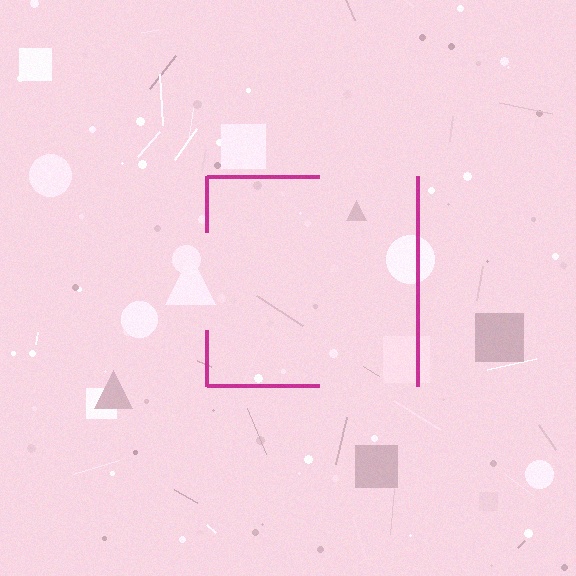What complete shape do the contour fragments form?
The contour fragments form a square.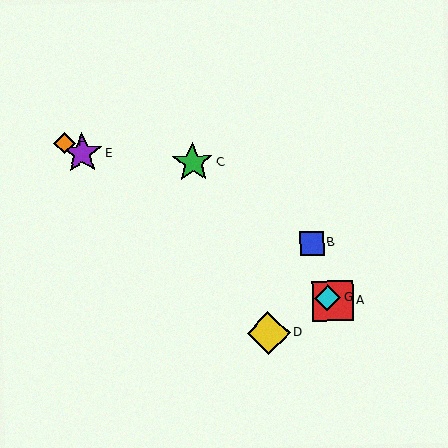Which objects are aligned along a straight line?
Objects A, E, F, G are aligned along a straight line.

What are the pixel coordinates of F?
Object F is at (64, 143).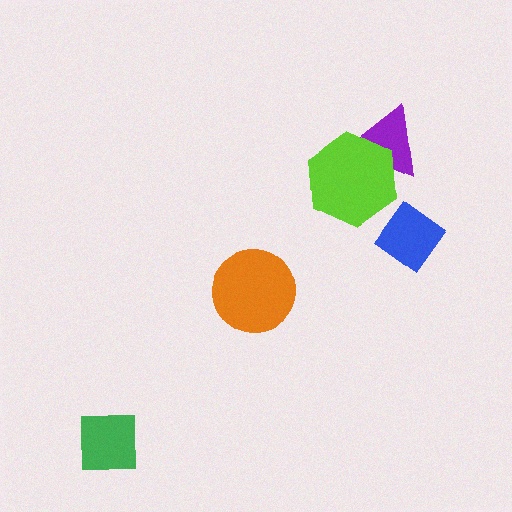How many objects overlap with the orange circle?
0 objects overlap with the orange circle.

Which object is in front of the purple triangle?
The lime hexagon is in front of the purple triangle.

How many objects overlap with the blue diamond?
0 objects overlap with the blue diamond.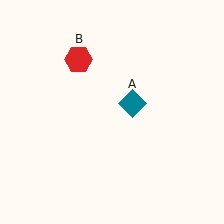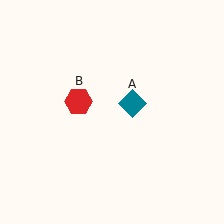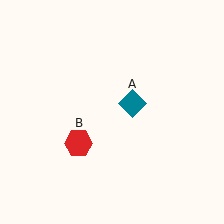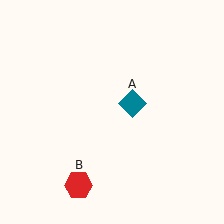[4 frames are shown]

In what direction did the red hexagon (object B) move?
The red hexagon (object B) moved down.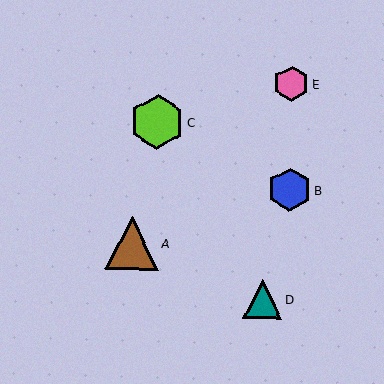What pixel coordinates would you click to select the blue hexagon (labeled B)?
Click at (289, 190) to select the blue hexagon B.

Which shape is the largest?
The lime hexagon (labeled C) is the largest.